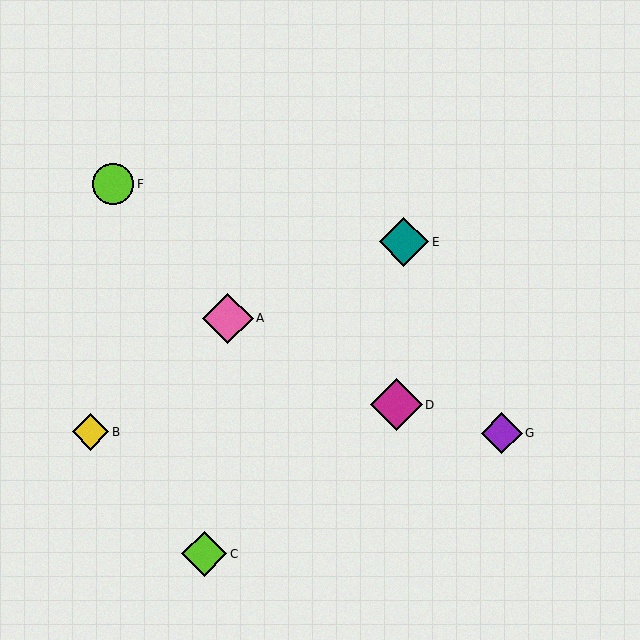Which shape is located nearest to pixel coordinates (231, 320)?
The pink diamond (labeled A) at (228, 318) is nearest to that location.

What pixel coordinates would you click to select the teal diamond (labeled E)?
Click at (404, 242) to select the teal diamond E.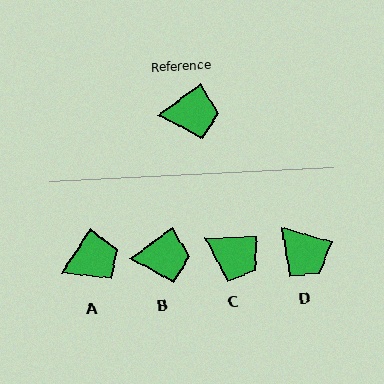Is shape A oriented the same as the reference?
No, it is off by about 21 degrees.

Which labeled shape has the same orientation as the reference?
B.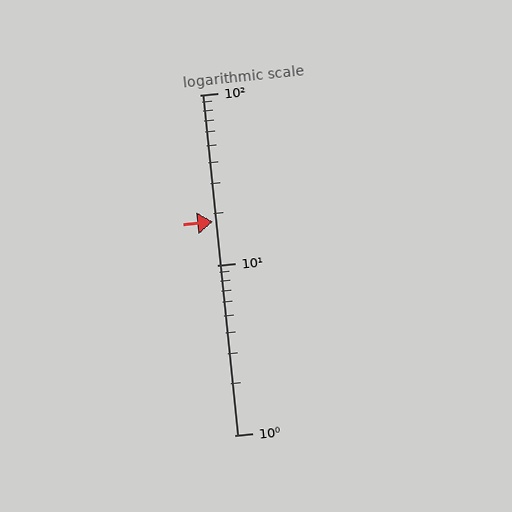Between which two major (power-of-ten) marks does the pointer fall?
The pointer is between 10 and 100.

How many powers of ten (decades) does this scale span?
The scale spans 2 decades, from 1 to 100.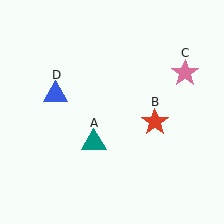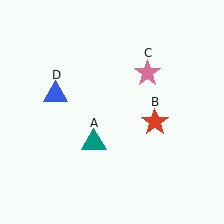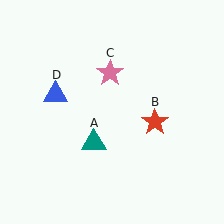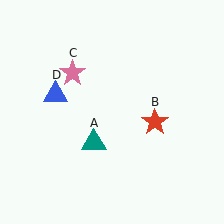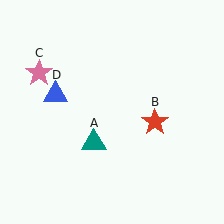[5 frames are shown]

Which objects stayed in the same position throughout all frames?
Teal triangle (object A) and red star (object B) and blue triangle (object D) remained stationary.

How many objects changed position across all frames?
1 object changed position: pink star (object C).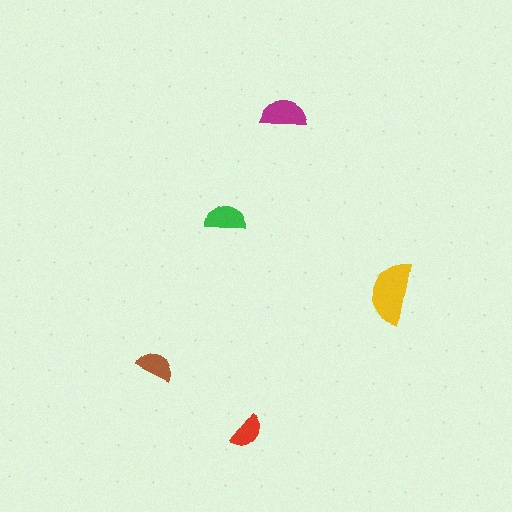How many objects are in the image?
There are 5 objects in the image.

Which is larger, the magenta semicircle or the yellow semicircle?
The yellow one.